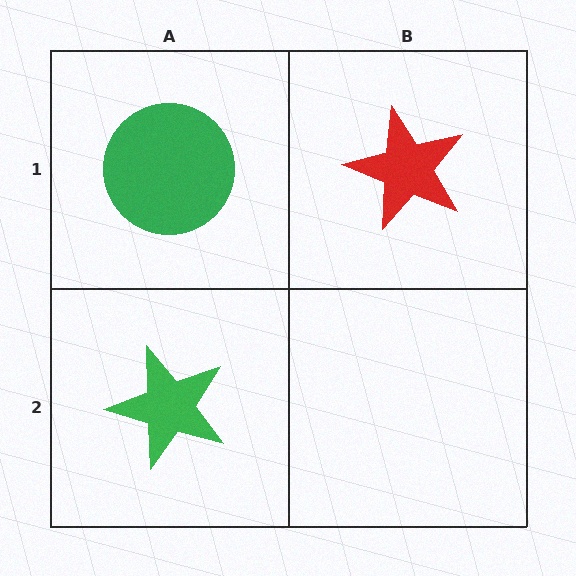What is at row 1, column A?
A green circle.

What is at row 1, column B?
A red star.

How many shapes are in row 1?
2 shapes.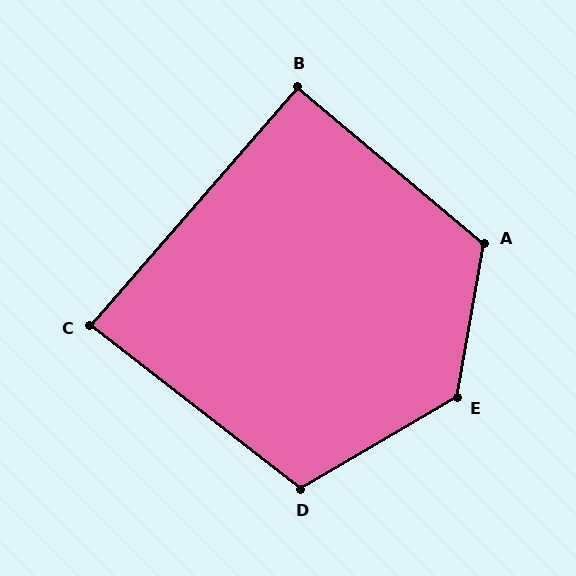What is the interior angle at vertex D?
Approximately 112 degrees (obtuse).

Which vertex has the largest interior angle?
E, at approximately 130 degrees.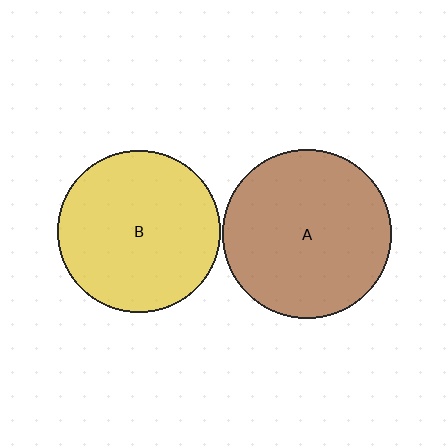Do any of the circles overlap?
No, none of the circles overlap.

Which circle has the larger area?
Circle A (brown).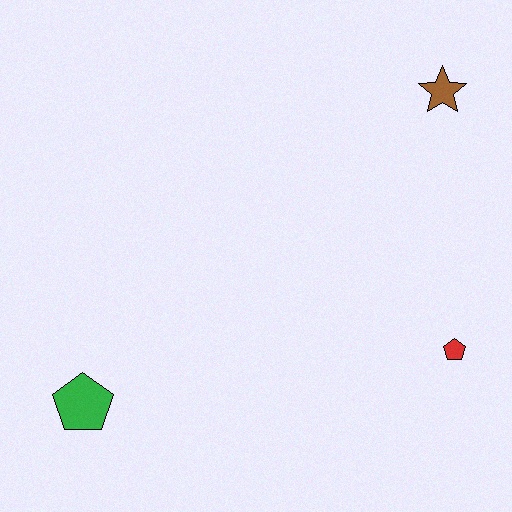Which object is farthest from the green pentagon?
The brown star is farthest from the green pentagon.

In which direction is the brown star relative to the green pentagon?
The brown star is to the right of the green pentagon.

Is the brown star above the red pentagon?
Yes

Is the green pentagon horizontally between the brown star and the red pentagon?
No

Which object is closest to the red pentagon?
The brown star is closest to the red pentagon.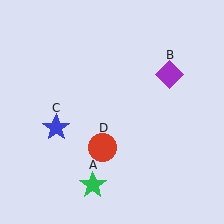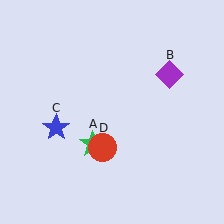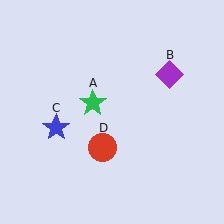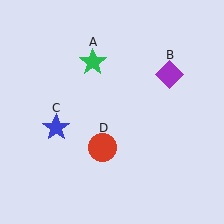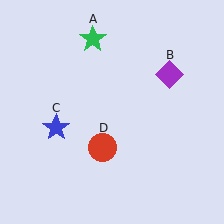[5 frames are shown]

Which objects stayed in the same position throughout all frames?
Purple diamond (object B) and blue star (object C) and red circle (object D) remained stationary.